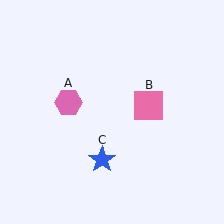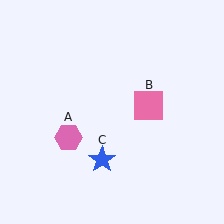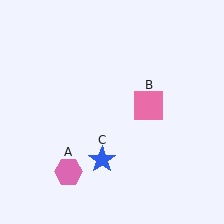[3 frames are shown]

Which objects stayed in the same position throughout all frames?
Pink square (object B) and blue star (object C) remained stationary.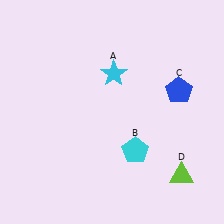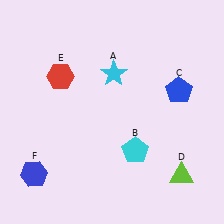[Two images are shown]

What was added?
A red hexagon (E), a blue hexagon (F) were added in Image 2.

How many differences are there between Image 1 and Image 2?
There are 2 differences between the two images.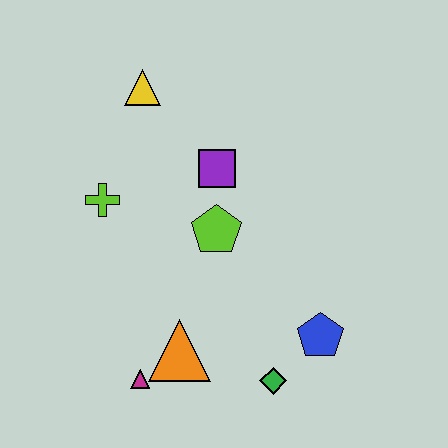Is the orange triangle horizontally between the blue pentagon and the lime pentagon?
No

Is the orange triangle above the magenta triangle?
Yes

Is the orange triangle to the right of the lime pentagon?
No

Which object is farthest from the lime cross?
The blue pentagon is farthest from the lime cross.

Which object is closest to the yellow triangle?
The purple square is closest to the yellow triangle.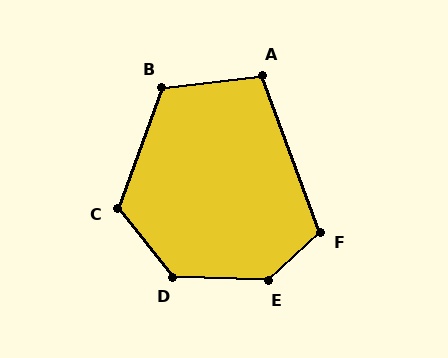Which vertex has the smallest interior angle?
A, at approximately 103 degrees.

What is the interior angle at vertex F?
Approximately 112 degrees (obtuse).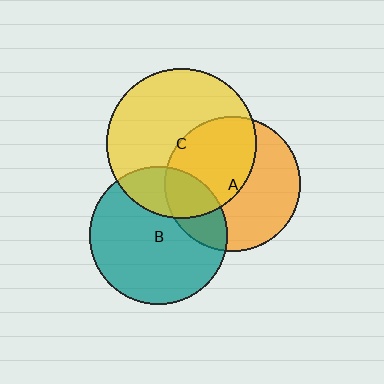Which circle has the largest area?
Circle C (yellow).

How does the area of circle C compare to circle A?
Approximately 1.2 times.